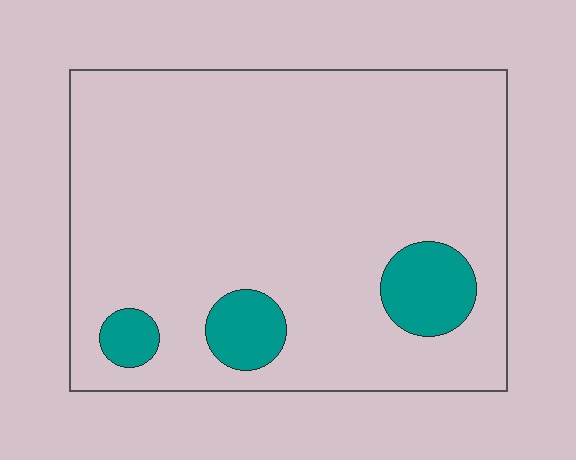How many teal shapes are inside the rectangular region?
3.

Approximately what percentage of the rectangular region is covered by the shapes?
Approximately 10%.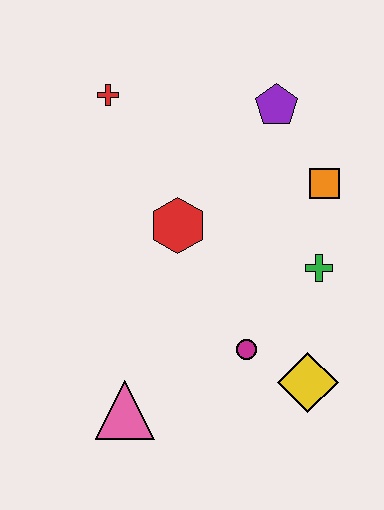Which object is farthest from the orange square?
The pink triangle is farthest from the orange square.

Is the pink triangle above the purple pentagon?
No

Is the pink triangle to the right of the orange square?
No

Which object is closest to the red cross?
The red hexagon is closest to the red cross.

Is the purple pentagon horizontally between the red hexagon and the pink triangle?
No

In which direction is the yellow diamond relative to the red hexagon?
The yellow diamond is below the red hexagon.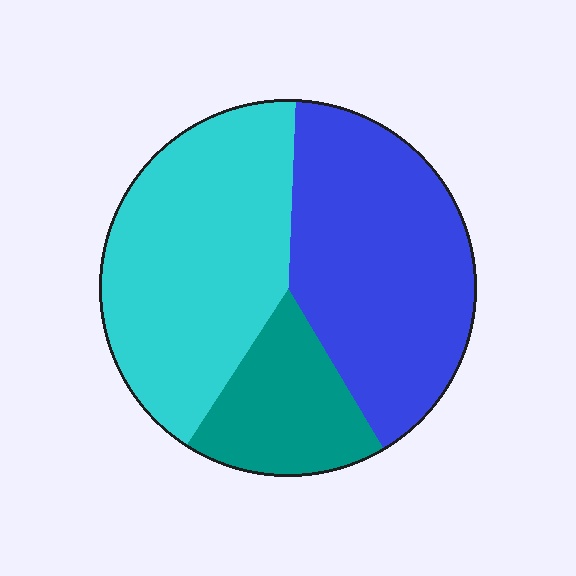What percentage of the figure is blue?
Blue covers around 40% of the figure.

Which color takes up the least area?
Teal, at roughly 20%.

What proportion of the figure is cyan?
Cyan covers 42% of the figure.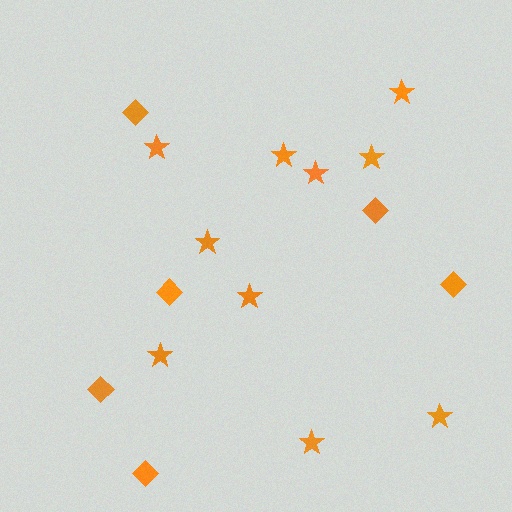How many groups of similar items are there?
There are 2 groups: one group of stars (10) and one group of diamonds (6).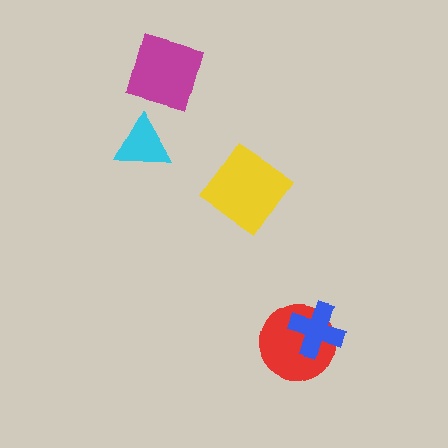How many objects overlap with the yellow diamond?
0 objects overlap with the yellow diamond.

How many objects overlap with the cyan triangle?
0 objects overlap with the cyan triangle.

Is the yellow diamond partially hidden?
No, no other shape covers it.